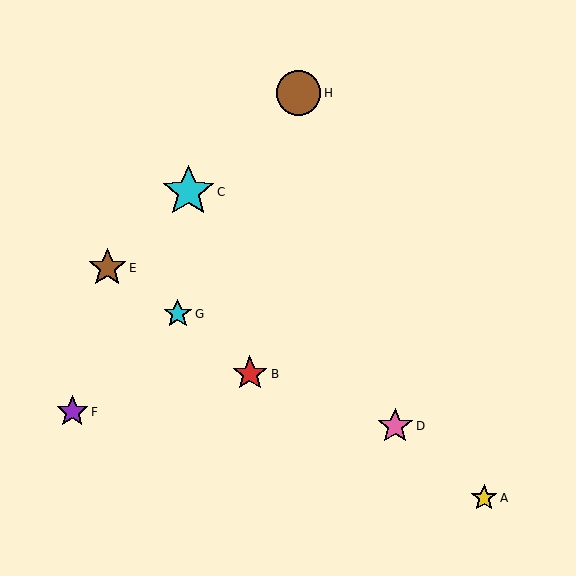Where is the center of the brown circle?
The center of the brown circle is at (298, 93).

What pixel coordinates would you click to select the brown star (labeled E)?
Click at (107, 268) to select the brown star E.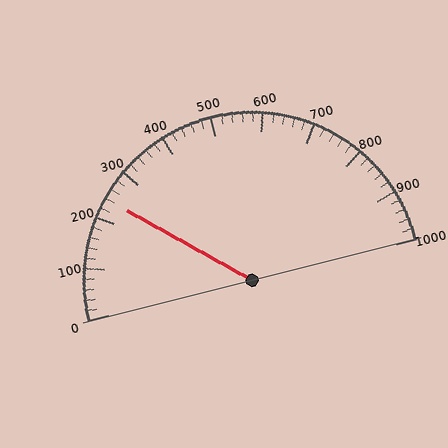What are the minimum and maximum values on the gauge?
The gauge ranges from 0 to 1000.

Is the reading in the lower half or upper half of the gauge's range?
The reading is in the lower half of the range (0 to 1000).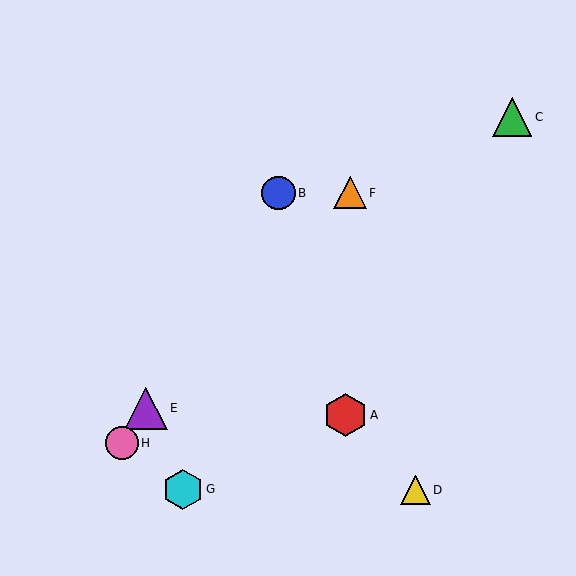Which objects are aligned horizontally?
Objects B, F are aligned horizontally.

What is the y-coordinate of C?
Object C is at y≈117.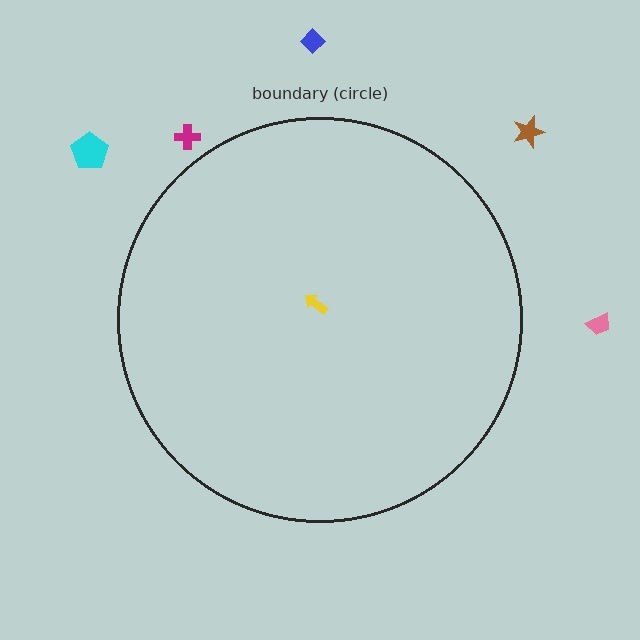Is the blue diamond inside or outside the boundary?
Outside.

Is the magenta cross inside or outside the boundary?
Outside.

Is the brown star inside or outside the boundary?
Outside.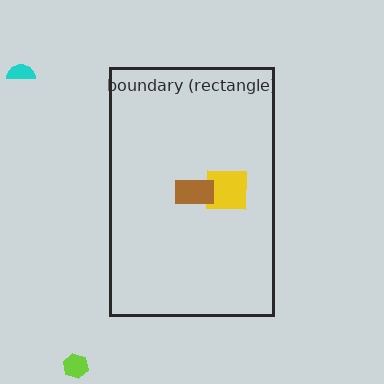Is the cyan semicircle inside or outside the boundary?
Outside.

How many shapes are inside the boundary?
2 inside, 2 outside.